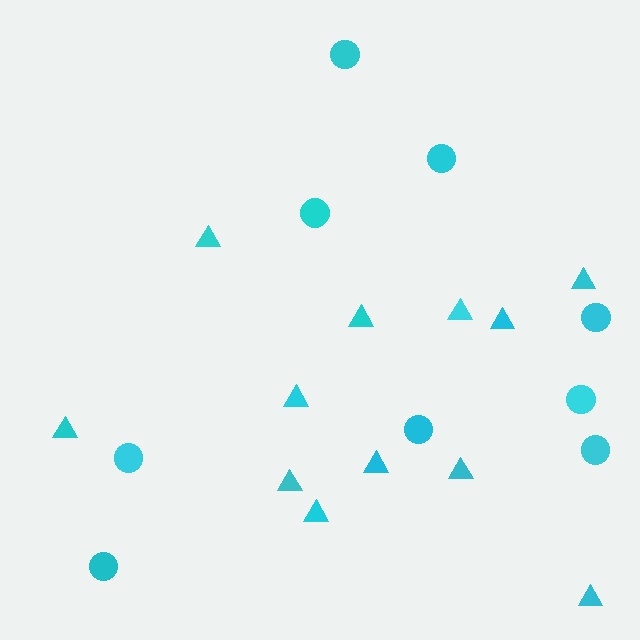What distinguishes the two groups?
There are 2 groups: one group of circles (9) and one group of triangles (12).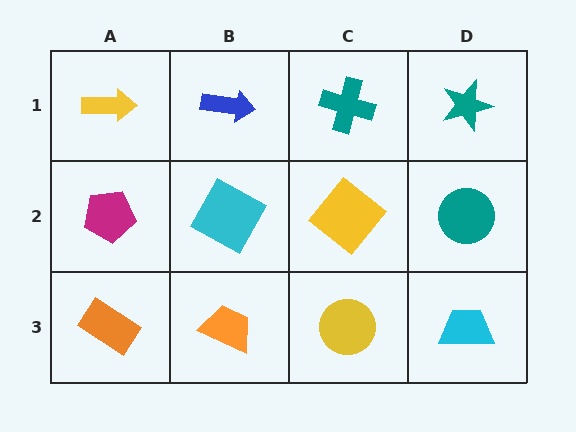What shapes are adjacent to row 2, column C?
A teal cross (row 1, column C), a yellow circle (row 3, column C), a cyan square (row 2, column B), a teal circle (row 2, column D).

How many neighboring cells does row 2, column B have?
4.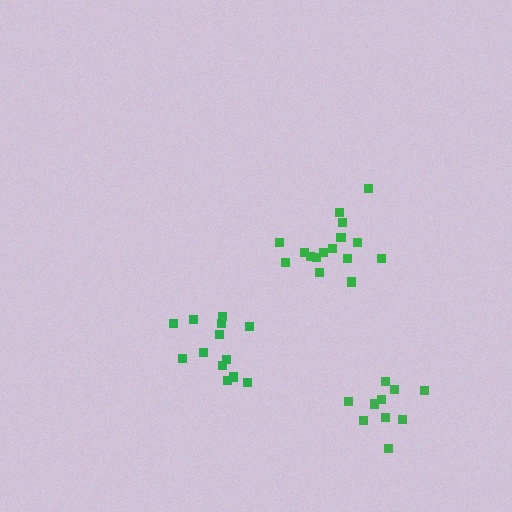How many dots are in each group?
Group 1: 13 dots, Group 2: 16 dots, Group 3: 10 dots (39 total).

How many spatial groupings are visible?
There are 3 spatial groupings.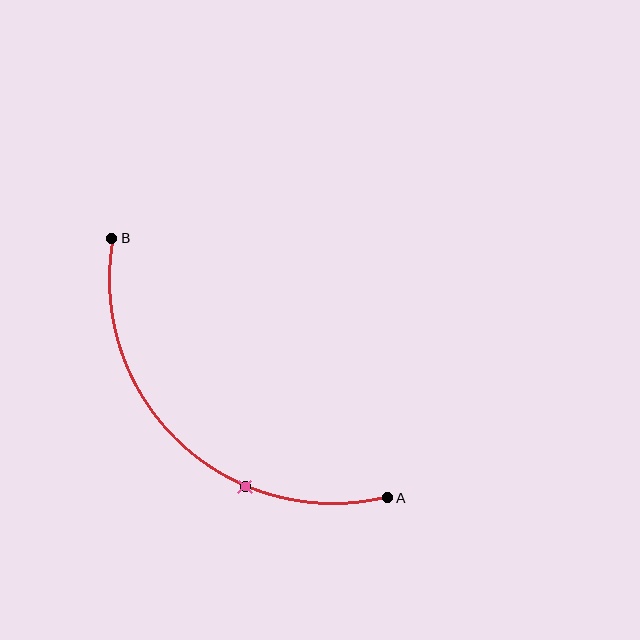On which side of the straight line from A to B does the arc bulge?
The arc bulges below and to the left of the straight line connecting A and B.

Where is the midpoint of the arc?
The arc midpoint is the point on the curve farthest from the straight line joining A and B. It sits below and to the left of that line.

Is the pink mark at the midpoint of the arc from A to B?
No. The pink mark lies on the arc but is closer to endpoint A. The arc midpoint would be at the point on the curve equidistant along the arc from both A and B.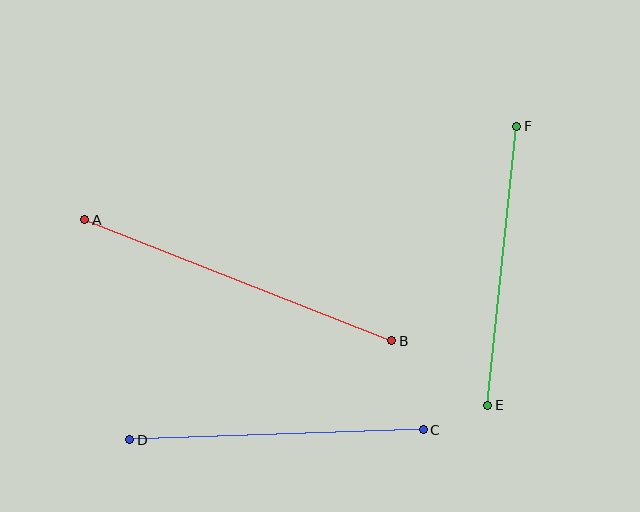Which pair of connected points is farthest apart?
Points A and B are farthest apart.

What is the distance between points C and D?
The distance is approximately 294 pixels.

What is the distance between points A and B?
The distance is approximately 330 pixels.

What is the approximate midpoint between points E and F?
The midpoint is at approximately (502, 266) pixels.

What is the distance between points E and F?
The distance is approximately 281 pixels.